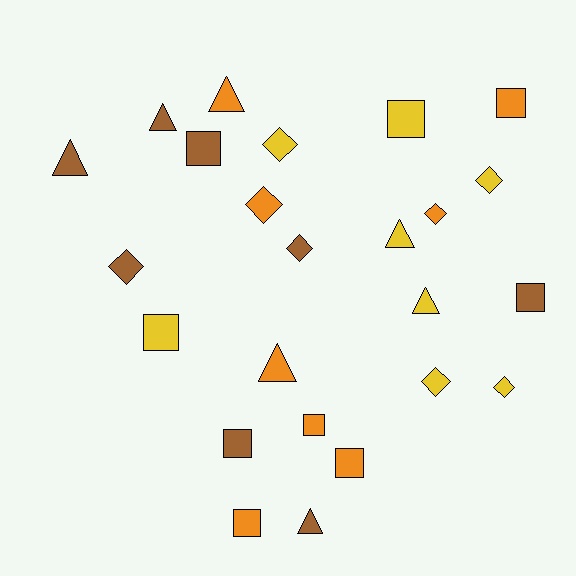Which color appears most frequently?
Orange, with 8 objects.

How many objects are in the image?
There are 24 objects.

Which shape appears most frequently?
Square, with 9 objects.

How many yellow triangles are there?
There are 2 yellow triangles.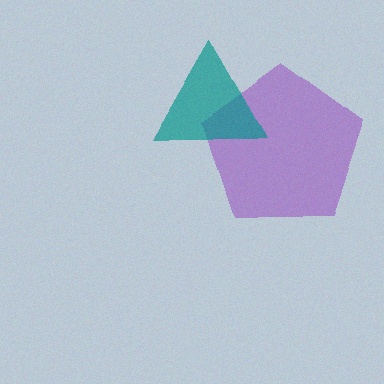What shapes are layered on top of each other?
The layered shapes are: a purple pentagon, a teal triangle.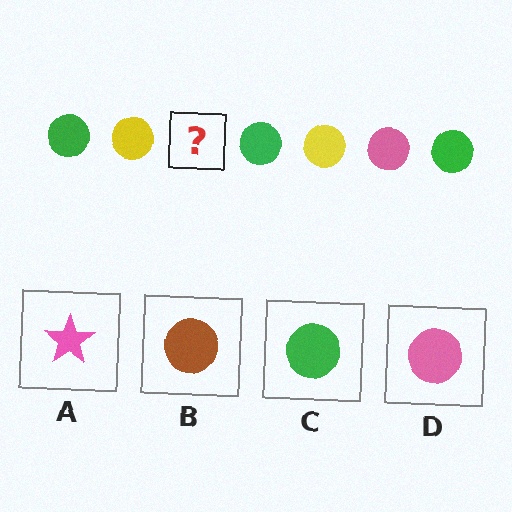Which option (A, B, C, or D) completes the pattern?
D.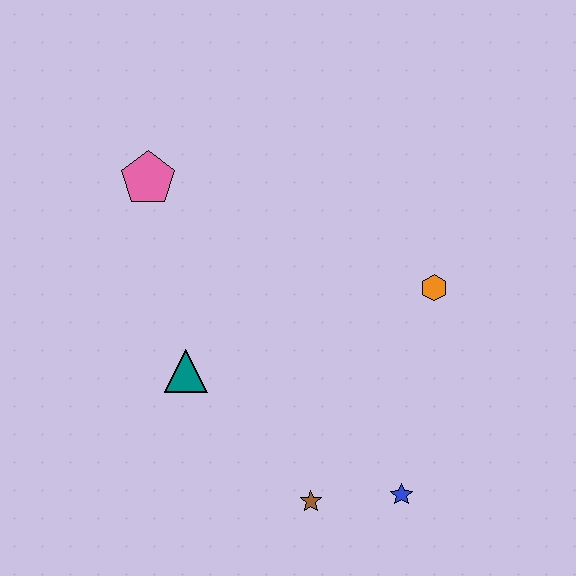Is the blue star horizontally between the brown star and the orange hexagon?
Yes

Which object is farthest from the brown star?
The pink pentagon is farthest from the brown star.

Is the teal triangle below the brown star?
No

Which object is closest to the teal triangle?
The brown star is closest to the teal triangle.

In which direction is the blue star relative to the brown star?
The blue star is to the right of the brown star.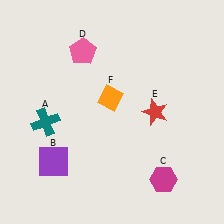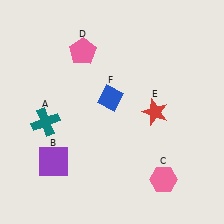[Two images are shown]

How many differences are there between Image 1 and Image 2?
There are 2 differences between the two images.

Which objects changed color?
C changed from magenta to pink. F changed from orange to blue.